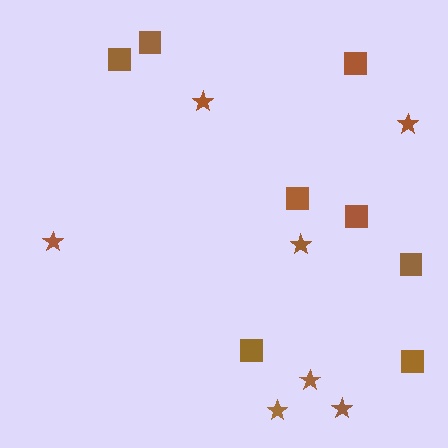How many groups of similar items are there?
There are 2 groups: one group of stars (7) and one group of squares (8).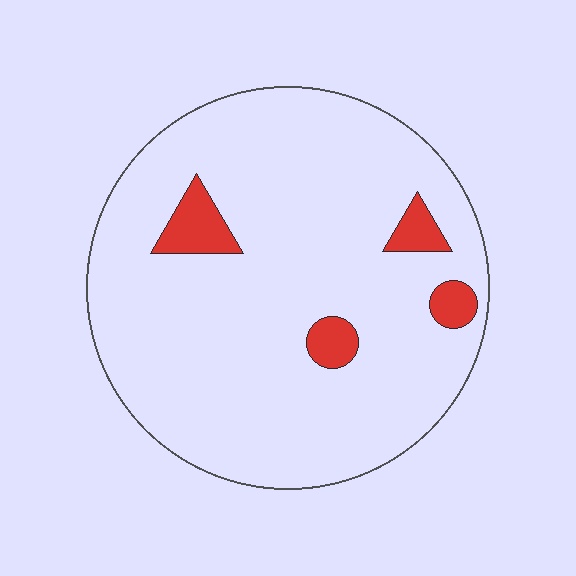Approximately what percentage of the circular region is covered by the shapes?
Approximately 10%.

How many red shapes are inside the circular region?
4.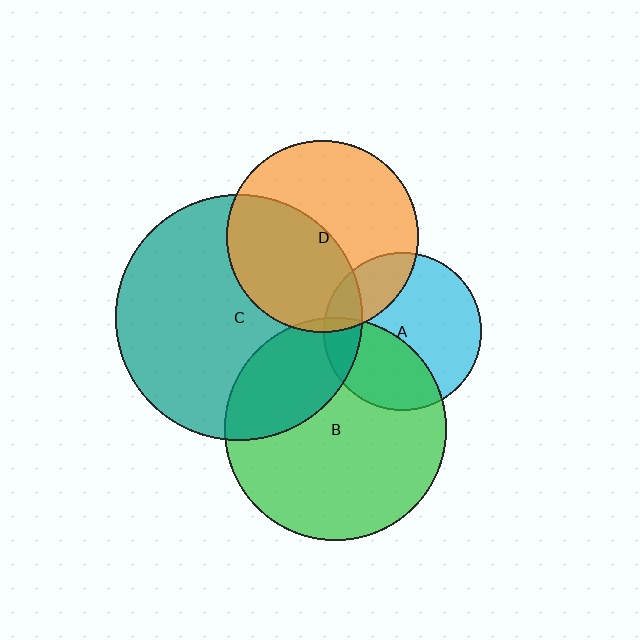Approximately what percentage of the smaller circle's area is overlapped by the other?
Approximately 45%.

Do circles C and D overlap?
Yes.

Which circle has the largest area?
Circle C (teal).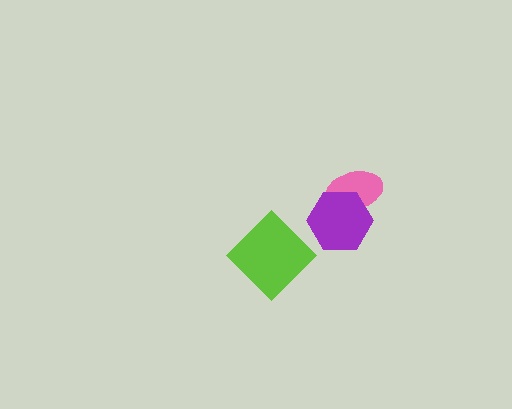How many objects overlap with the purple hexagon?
1 object overlaps with the purple hexagon.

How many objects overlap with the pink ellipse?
1 object overlaps with the pink ellipse.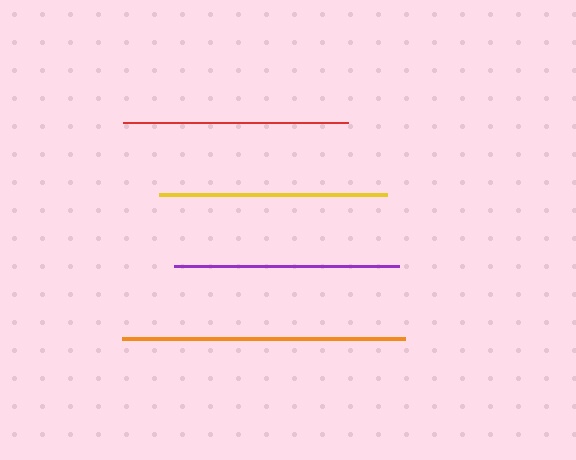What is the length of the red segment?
The red segment is approximately 225 pixels long.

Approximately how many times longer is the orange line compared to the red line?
The orange line is approximately 1.3 times the length of the red line.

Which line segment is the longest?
The orange line is the longest at approximately 283 pixels.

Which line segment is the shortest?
The red line is the shortest at approximately 225 pixels.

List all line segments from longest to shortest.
From longest to shortest: orange, yellow, purple, red.